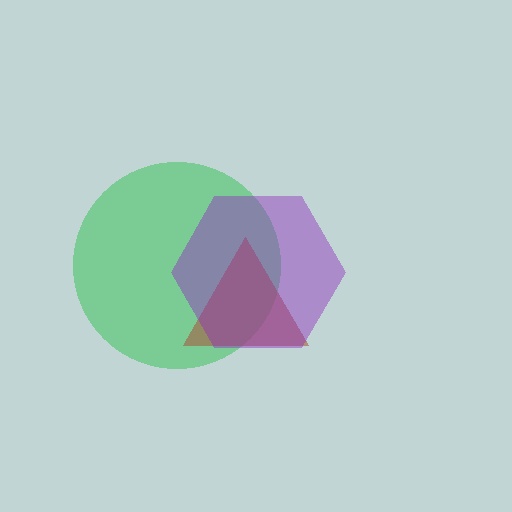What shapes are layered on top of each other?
The layered shapes are: a green circle, a brown triangle, a purple hexagon.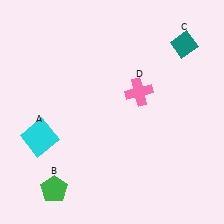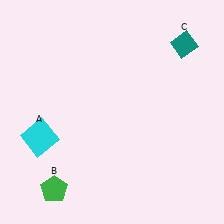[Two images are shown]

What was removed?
The pink cross (D) was removed in Image 2.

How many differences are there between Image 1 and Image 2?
There is 1 difference between the two images.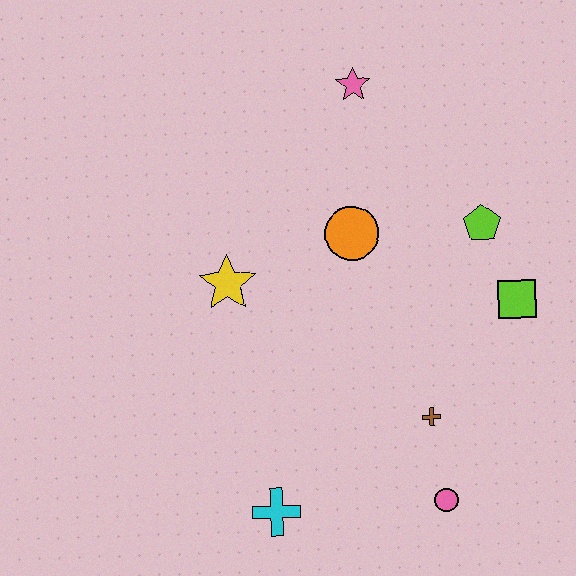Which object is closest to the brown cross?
The pink circle is closest to the brown cross.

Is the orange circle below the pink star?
Yes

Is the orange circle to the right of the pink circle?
No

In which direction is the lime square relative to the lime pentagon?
The lime square is below the lime pentagon.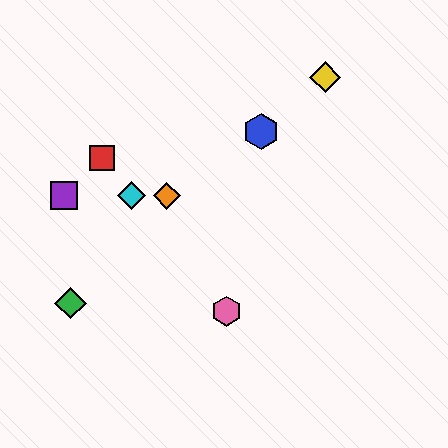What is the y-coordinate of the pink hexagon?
The pink hexagon is at y≈311.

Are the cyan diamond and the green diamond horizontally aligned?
No, the cyan diamond is at y≈196 and the green diamond is at y≈303.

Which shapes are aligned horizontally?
The purple square, the orange diamond, the cyan diamond are aligned horizontally.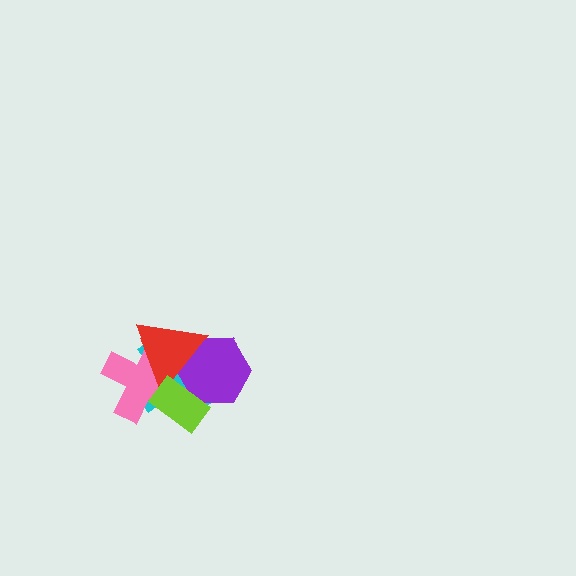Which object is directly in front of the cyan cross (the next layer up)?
The purple hexagon is directly in front of the cyan cross.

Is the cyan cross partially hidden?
Yes, it is partially covered by another shape.